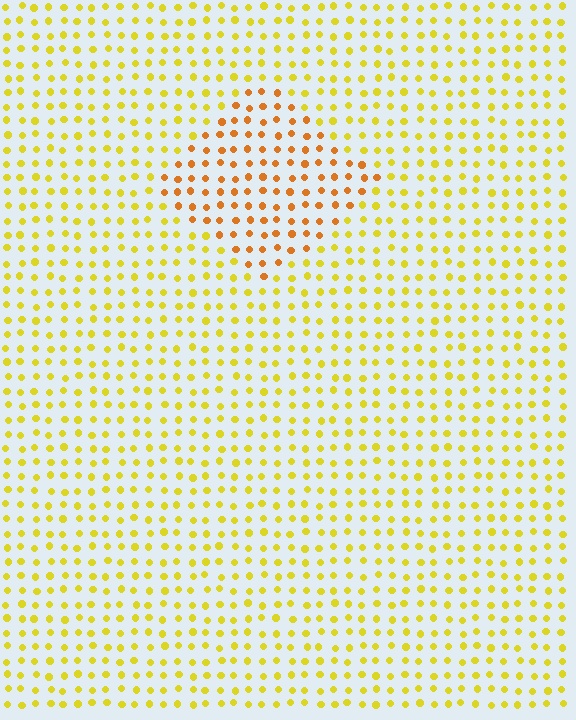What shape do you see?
I see a diamond.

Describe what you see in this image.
The image is filled with small yellow elements in a uniform arrangement. A diamond-shaped region is visible where the elements are tinted to a slightly different hue, forming a subtle color boundary.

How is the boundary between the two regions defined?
The boundary is defined purely by a slight shift in hue (about 31 degrees). Spacing, size, and orientation are identical on both sides.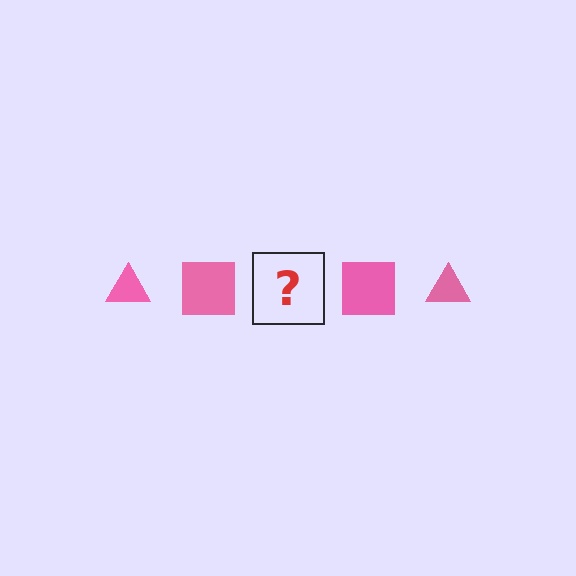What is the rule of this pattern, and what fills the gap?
The rule is that the pattern cycles through triangle, square shapes in pink. The gap should be filled with a pink triangle.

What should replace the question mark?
The question mark should be replaced with a pink triangle.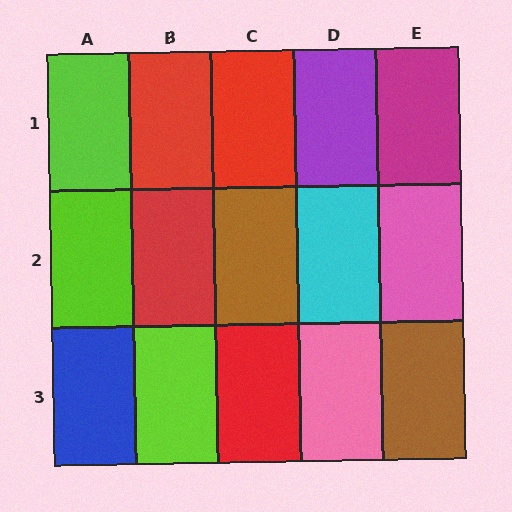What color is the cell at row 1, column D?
Purple.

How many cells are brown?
2 cells are brown.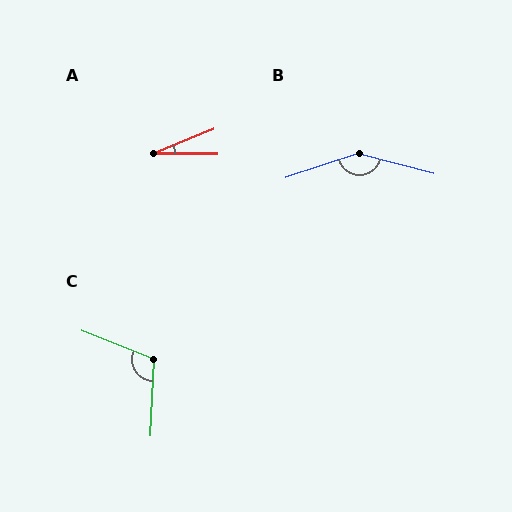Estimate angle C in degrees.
Approximately 109 degrees.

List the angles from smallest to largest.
A (23°), C (109°), B (147°).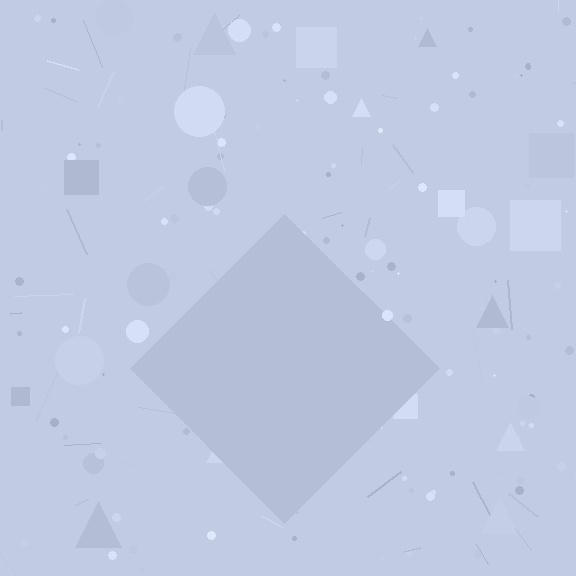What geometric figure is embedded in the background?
A diamond is embedded in the background.